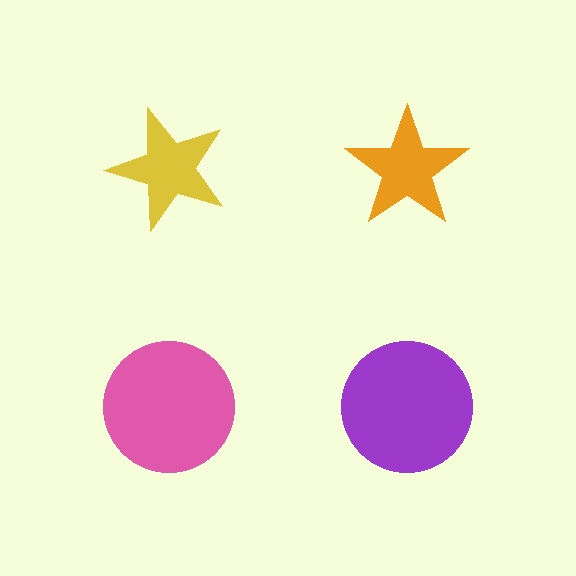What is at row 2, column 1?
A pink circle.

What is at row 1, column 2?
An orange star.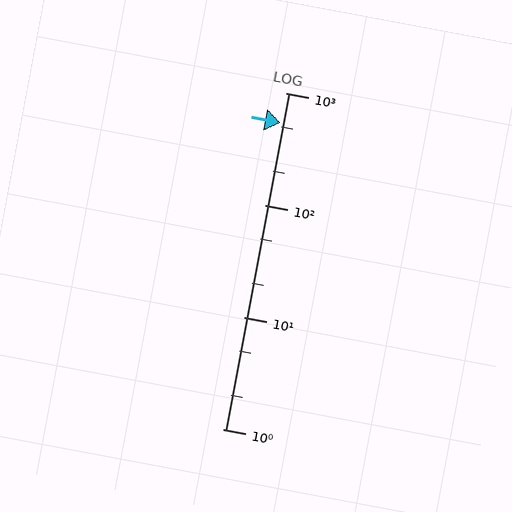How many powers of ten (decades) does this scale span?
The scale spans 3 decades, from 1 to 1000.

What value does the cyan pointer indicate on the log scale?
The pointer indicates approximately 540.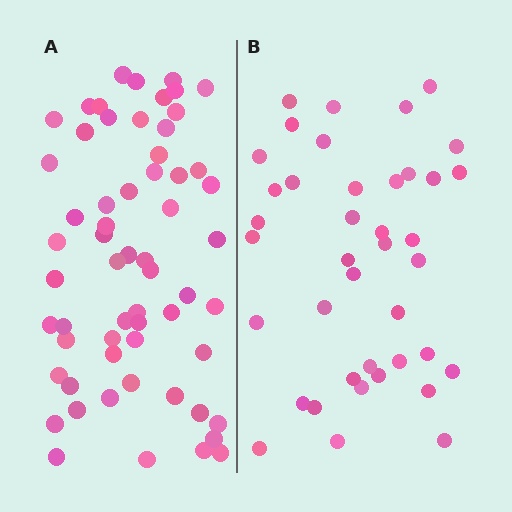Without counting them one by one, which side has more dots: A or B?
Region A (the left region) has more dots.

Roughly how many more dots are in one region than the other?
Region A has approximately 20 more dots than region B.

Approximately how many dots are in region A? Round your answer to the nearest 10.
About 60 dots.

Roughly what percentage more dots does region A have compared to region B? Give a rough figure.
About 50% more.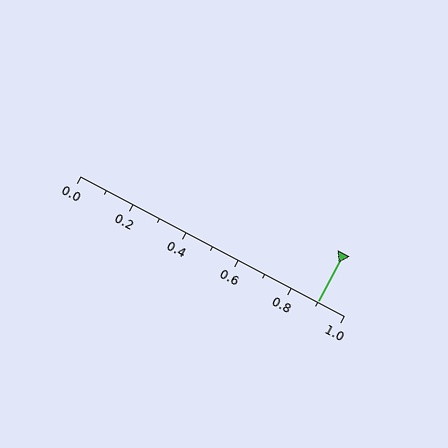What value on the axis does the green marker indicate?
The marker indicates approximately 0.9.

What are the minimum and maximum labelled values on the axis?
The axis runs from 0.0 to 1.0.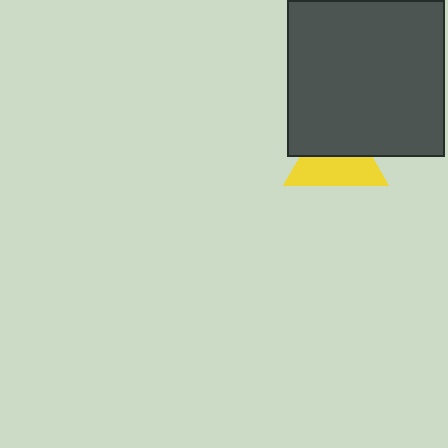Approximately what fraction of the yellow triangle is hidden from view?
Roughly 48% of the yellow triangle is hidden behind the dark gray square.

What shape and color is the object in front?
The object in front is a dark gray square.